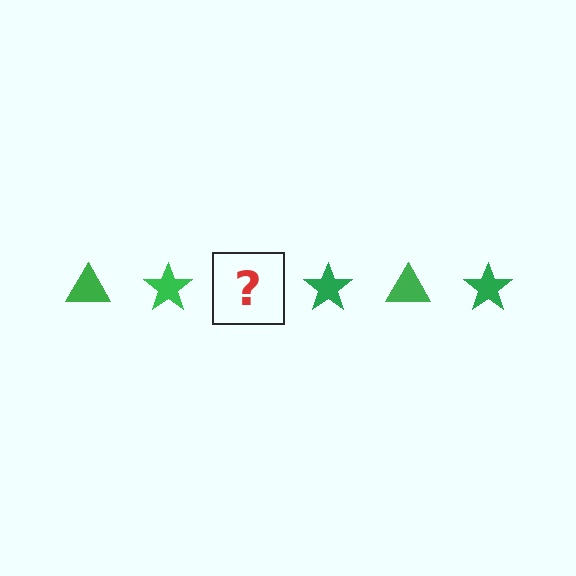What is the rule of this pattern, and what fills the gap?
The rule is that the pattern cycles through triangle, star shapes in green. The gap should be filled with a green triangle.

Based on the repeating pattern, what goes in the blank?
The blank should be a green triangle.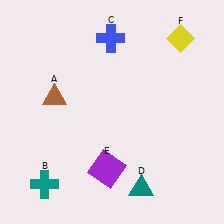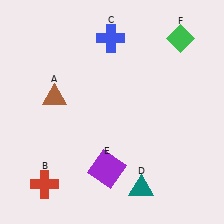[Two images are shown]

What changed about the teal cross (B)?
In Image 1, B is teal. In Image 2, it changed to red.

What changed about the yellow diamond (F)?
In Image 1, F is yellow. In Image 2, it changed to green.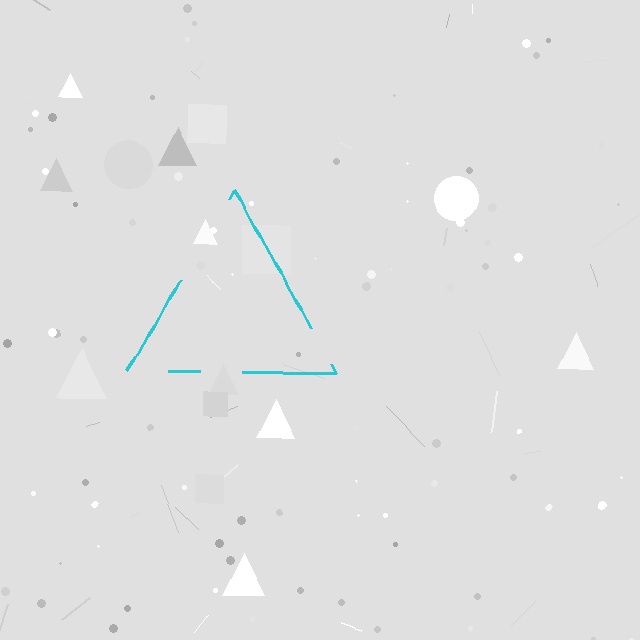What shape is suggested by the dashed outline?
The dashed outline suggests a triangle.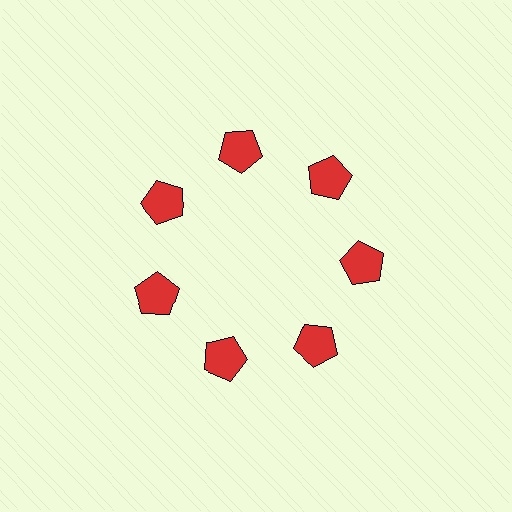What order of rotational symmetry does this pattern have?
This pattern has 7-fold rotational symmetry.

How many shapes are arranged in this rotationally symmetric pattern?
There are 7 shapes, arranged in 7 groups of 1.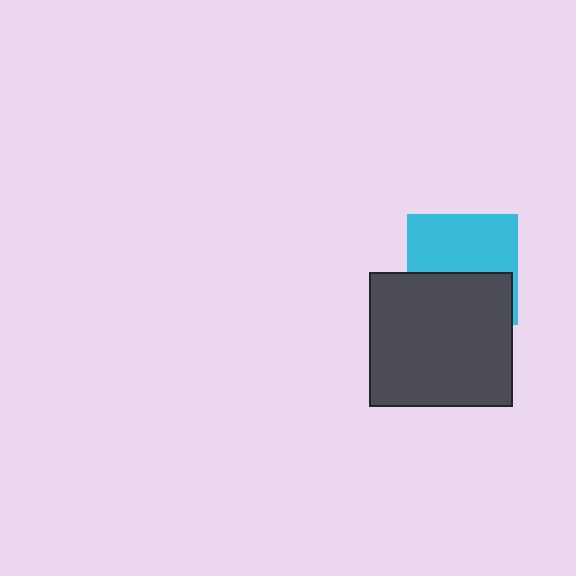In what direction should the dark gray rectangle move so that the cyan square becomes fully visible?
The dark gray rectangle should move down. That is the shortest direction to clear the overlap and leave the cyan square fully visible.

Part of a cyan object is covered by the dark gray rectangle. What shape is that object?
It is a square.